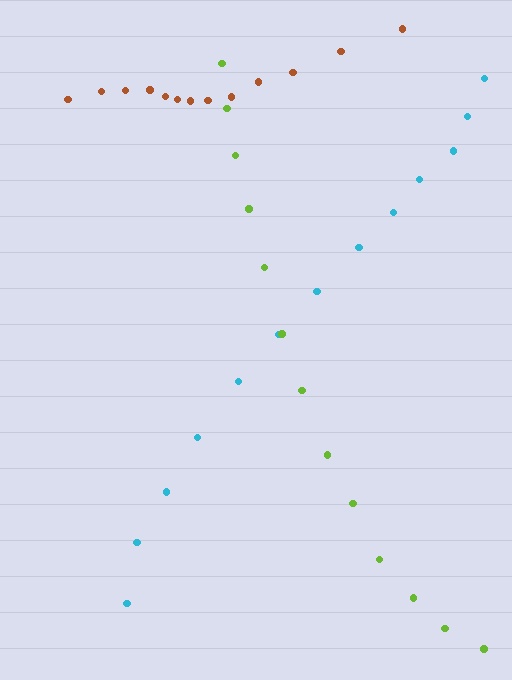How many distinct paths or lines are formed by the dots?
There are 3 distinct paths.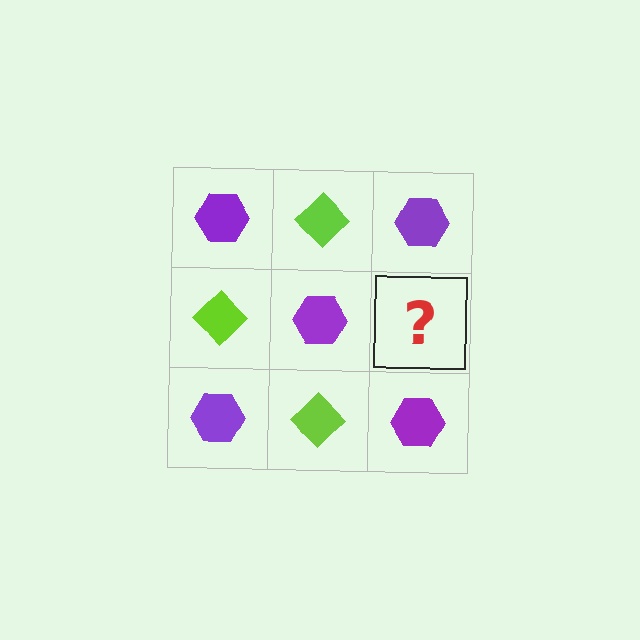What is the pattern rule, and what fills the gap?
The rule is that it alternates purple hexagon and lime diamond in a checkerboard pattern. The gap should be filled with a lime diamond.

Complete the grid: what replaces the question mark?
The question mark should be replaced with a lime diamond.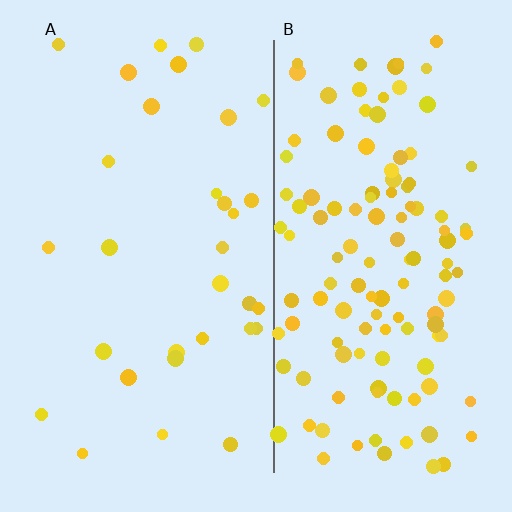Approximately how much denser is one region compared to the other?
Approximately 3.9× — region B over region A.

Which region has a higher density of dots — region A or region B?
B (the right).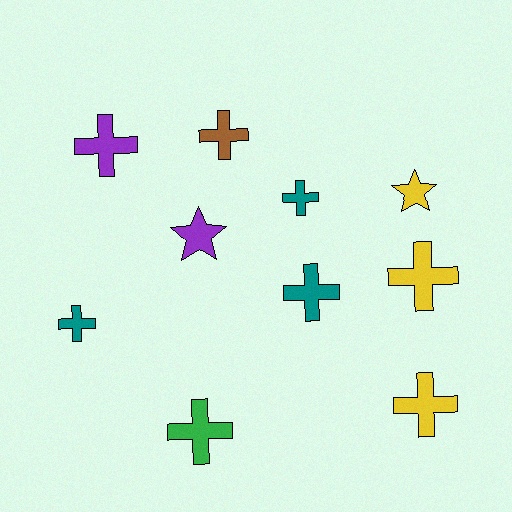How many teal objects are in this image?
There are 3 teal objects.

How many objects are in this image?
There are 10 objects.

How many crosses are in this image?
There are 8 crosses.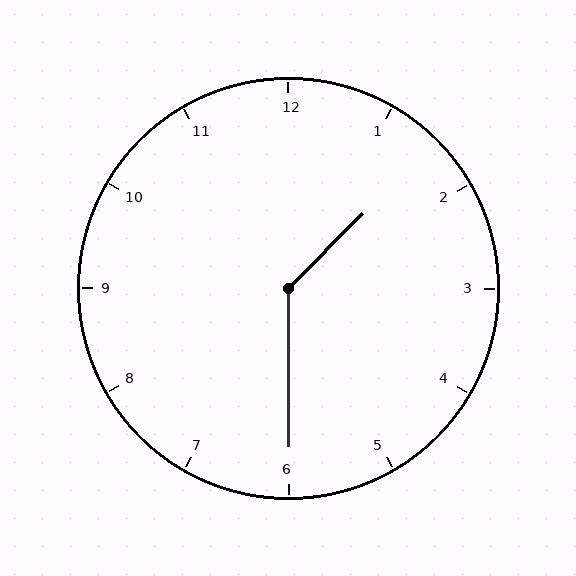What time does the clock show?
1:30.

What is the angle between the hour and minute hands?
Approximately 135 degrees.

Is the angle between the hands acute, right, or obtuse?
It is obtuse.